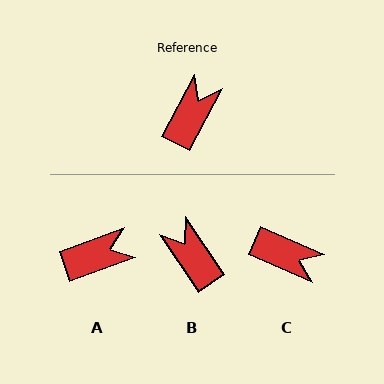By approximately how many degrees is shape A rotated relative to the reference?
Approximately 43 degrees clockwise.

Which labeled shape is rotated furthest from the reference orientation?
C, about 86 degrees away.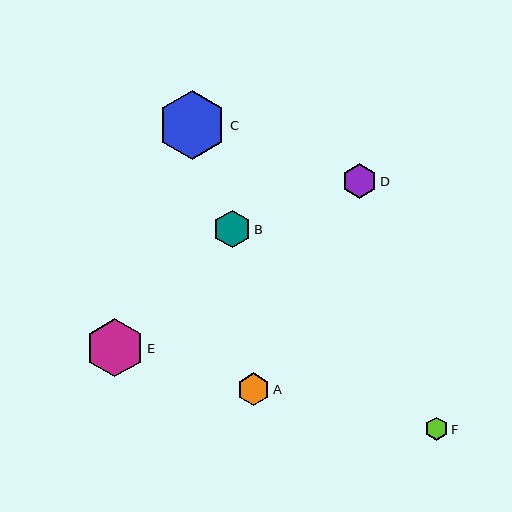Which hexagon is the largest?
Hexagon C is the largest with a size of approximately 69 pixels.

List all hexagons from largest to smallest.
From largest to smallest: C, E, B, D, A, F.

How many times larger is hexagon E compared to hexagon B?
Hexagon E is approximately 1.6 times the size of hexagon B.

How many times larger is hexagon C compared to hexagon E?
Hexagon C is approximately 1.2 times the size of hexagon E.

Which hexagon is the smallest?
Hexagon F is the smallest with a size of approximately 23 pixels.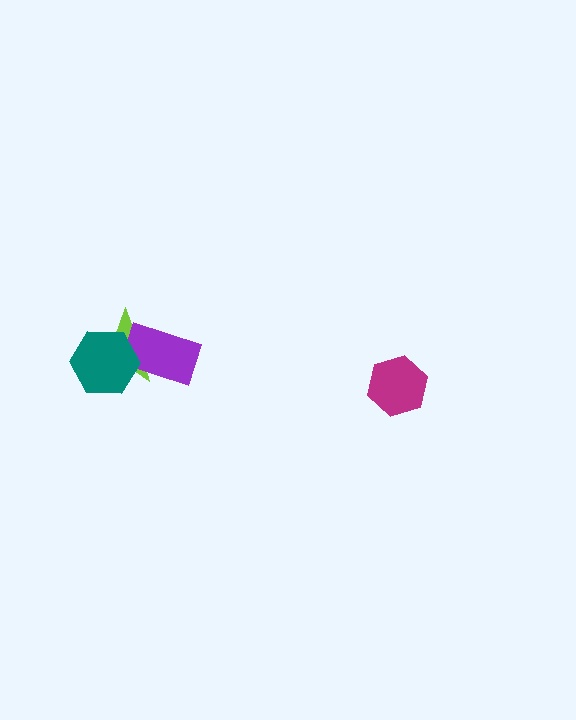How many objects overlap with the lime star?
2 objects overlap with the lime star.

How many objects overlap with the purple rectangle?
2 objects overlap with the purple rectangle.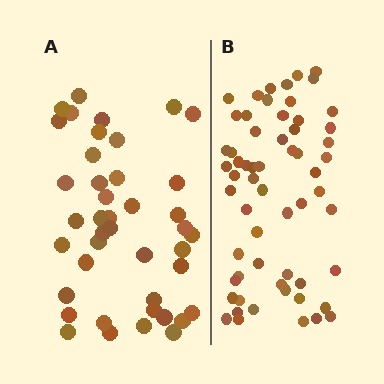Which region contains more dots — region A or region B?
Region B (the right region) has more dots.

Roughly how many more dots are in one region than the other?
Region B has approximately 20 more dots than region A.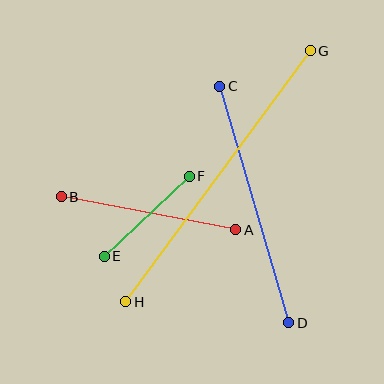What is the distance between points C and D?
The distance is approximately 246 pixels.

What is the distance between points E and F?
The distance is approximately 117 pixels.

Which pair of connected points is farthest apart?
Points G and H are farthest apart.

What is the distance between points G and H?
The distance is approximately 311 pixels.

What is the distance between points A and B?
The distance is approximately 177 pixels.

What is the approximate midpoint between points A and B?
The midpoint is at approximately (148, 213) pixels.